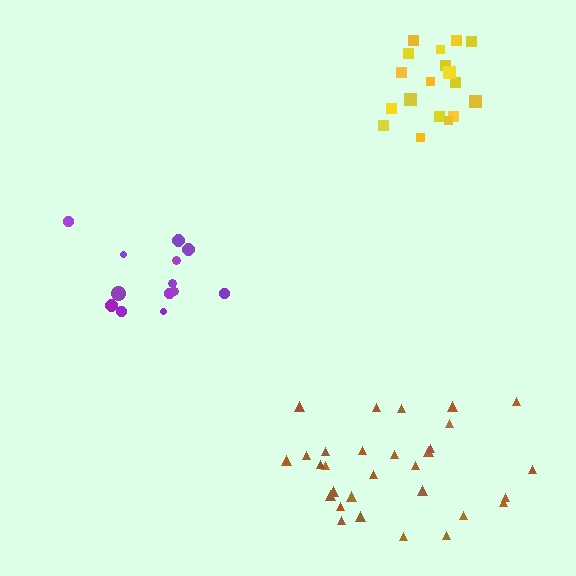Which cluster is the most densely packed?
Yellow.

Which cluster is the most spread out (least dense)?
Purple.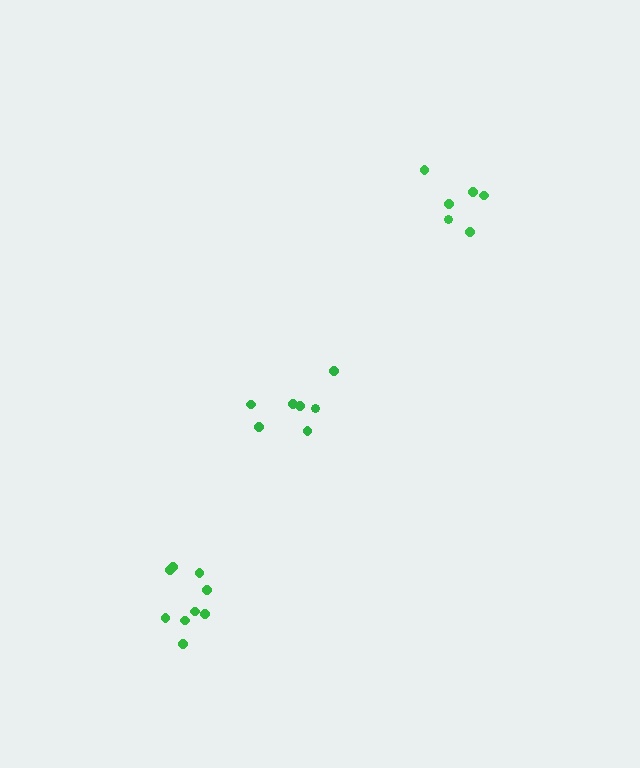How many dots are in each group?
Group 1: 7 dots, Group 2: 6 dots, Group 3: 9 dots (22 total).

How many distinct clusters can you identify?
There are 3 distinct clusters.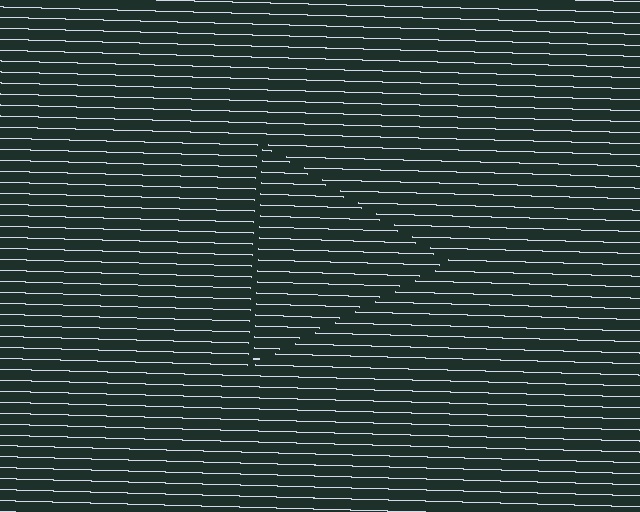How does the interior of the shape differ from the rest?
The interior of the shape contains the same grating, shifted by half a period — the contour is defined by the phase discontinuity where line-ends from the inner and outer gratings abut.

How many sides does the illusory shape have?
3 sides — the line-ends trace a triangle.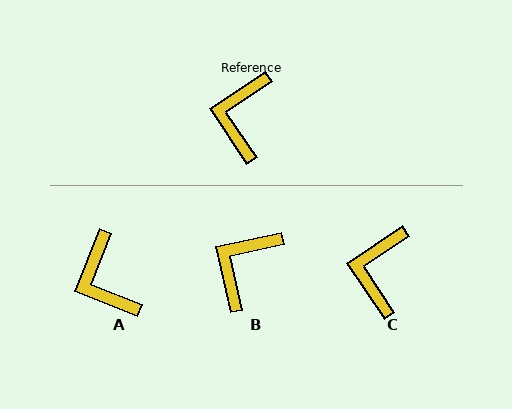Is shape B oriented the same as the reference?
No, it is off by about 21 degrees.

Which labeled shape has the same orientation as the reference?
C.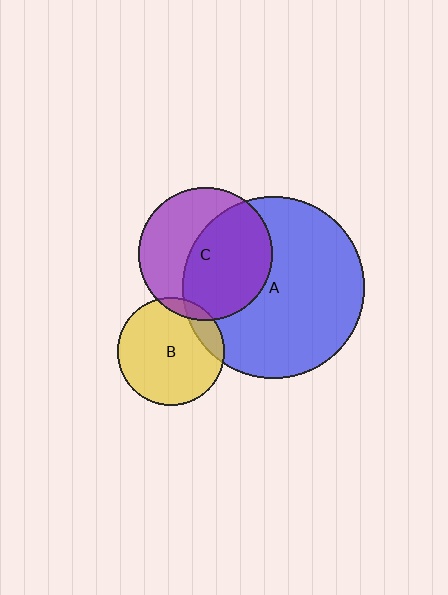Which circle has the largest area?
Circle A (blue).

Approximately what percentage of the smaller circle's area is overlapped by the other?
Approximately 15%.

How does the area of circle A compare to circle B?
Approximately 2.9 times.